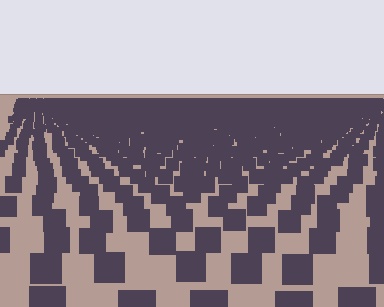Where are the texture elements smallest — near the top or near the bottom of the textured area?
Near the top.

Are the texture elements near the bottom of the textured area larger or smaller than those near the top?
Larger. Near the bottom, elements are closer to the viewer and appear at a bigger on-screen size.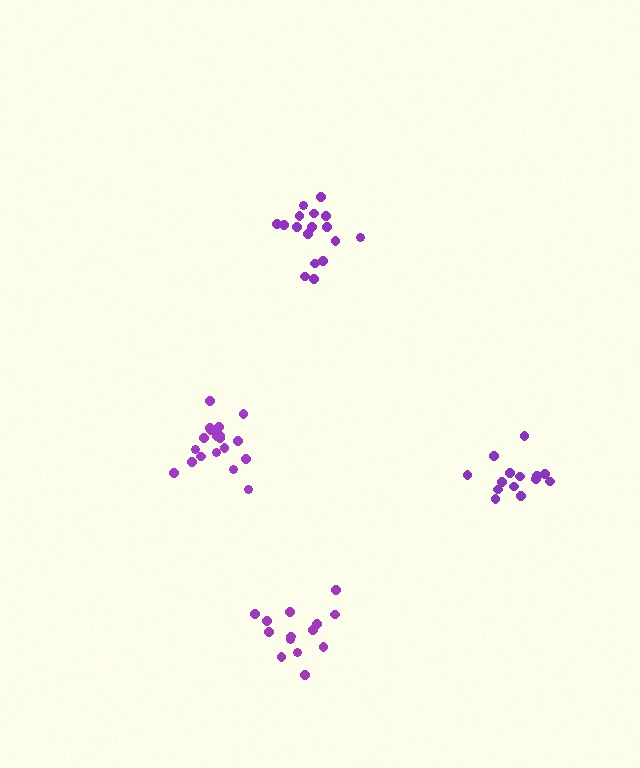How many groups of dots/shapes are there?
There are 4 groups.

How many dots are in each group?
Group 1: 17 dots, Group 2: 14 dots, Group 3: 19 dots, Group 4: 14 dots (64 total).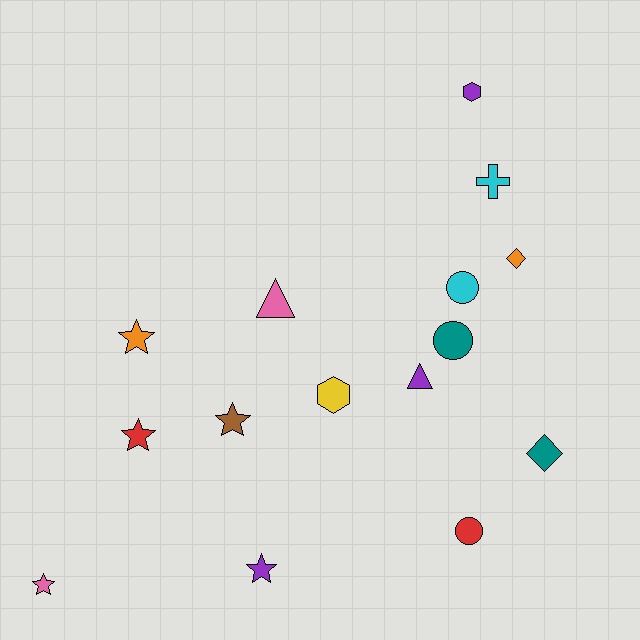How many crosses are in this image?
There is 1 cross.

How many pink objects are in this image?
There are 2 pink objects.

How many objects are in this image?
There are 15 objects.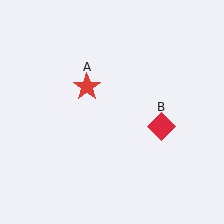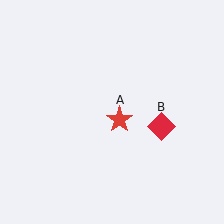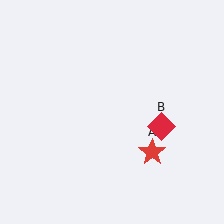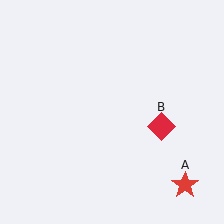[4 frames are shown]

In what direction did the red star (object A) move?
The red star (object A) moved down and to the right.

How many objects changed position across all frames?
1 object changed position: red star (object A).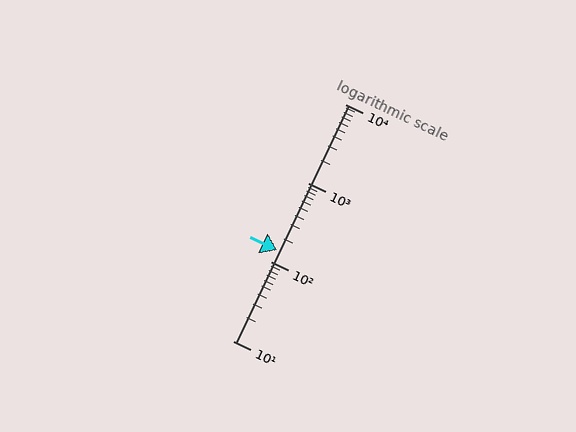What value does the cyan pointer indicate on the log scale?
The pointer indicates approximately 140.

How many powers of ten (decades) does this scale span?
The scale spans 3 decades, from 10 to 10000.